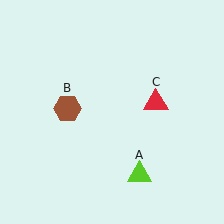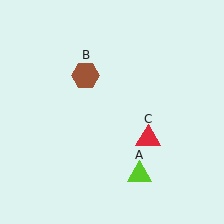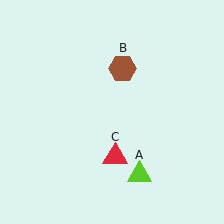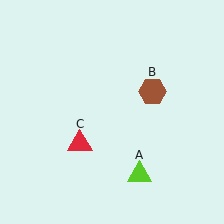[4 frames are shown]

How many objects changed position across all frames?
2 objects changed position: brown hexagon (object B), red triangle (object C).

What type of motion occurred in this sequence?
The brown hexagon (object B), red triangle (object C) rotated clockwise around the center of the scene.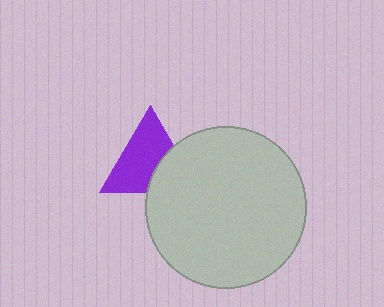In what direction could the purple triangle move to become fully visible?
The purple triangle could move toward the upper-left. That would shift it out from behind the light gray circle entirely.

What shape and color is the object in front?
The object in front is a light gray circle.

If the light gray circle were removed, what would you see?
You would see the complete purple triangle.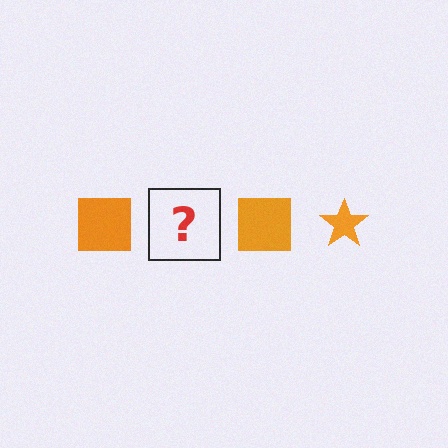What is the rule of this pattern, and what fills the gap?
The rule is that the pattern cycles through square, star shapes in orange. The gap should be filled with an orange star.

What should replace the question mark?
The question mark should be replaced with an orange star.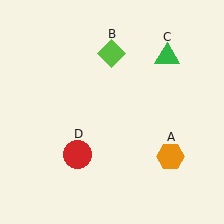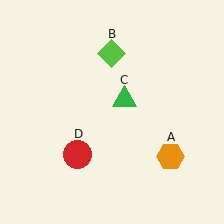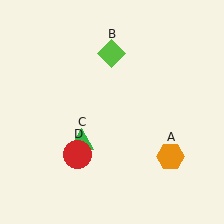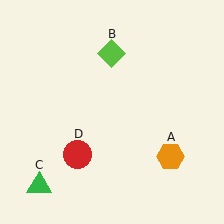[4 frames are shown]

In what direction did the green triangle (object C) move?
The green triangle (object C) moved down and to the left.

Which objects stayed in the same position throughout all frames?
Orange hexagon (object A) and lime diamond (object B) and red circle (object D) remained stationary.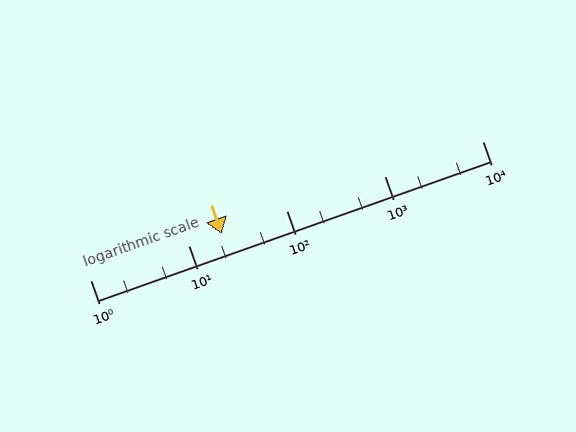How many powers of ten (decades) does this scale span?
The scale spans 4 decades, from 1 to 10000.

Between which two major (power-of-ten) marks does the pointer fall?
The pointer is between 10 and 100.